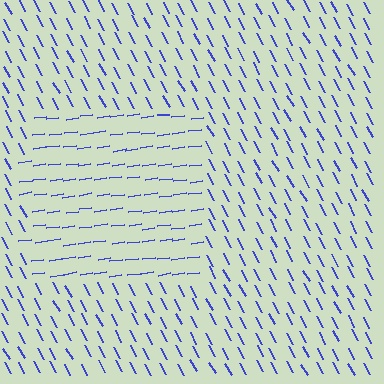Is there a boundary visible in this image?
Yes, there is a texture boundary formed by a change in line orientation.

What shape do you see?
I see a rectangle.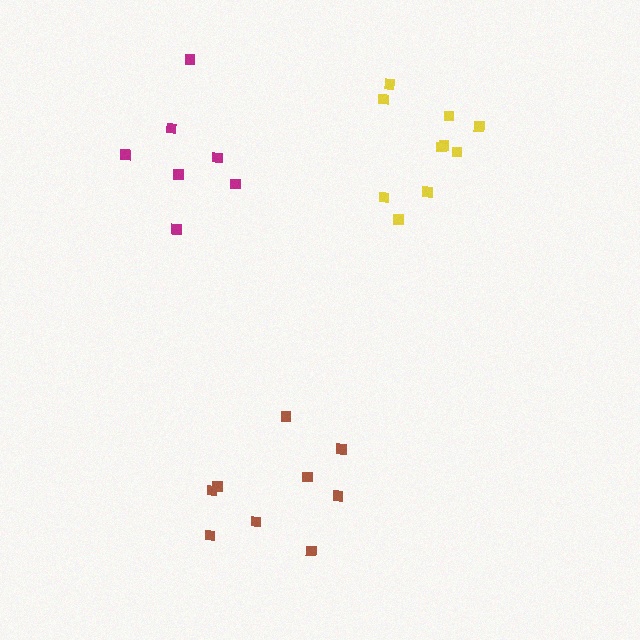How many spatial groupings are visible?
There are 3 spatial groupings.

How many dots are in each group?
Group 1: 7 dots, Group 2: 10 dots, Group 3: 9 dots (26 total).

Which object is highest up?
The magenta cluster is topmost.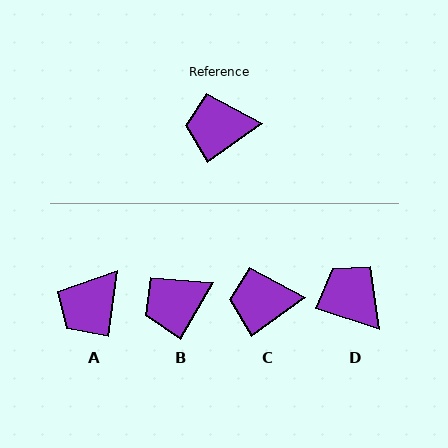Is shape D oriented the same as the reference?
No, it is off by about 54 degrees.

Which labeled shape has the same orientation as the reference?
C.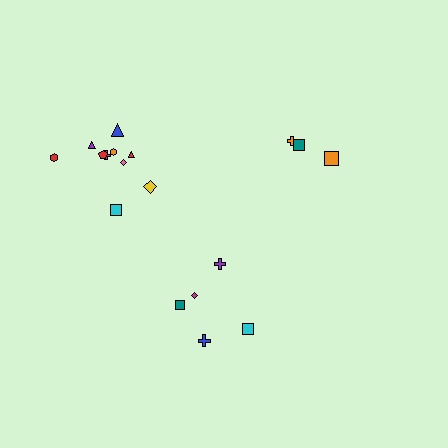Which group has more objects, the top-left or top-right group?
The top-left group.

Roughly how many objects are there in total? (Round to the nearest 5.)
Roughly 20 objects in total.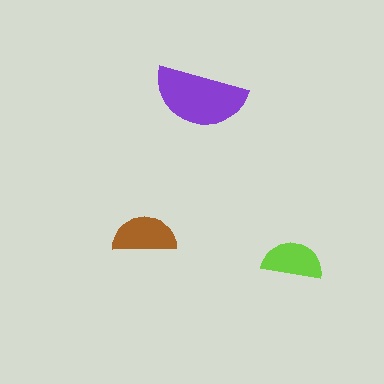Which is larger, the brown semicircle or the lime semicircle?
The brown one.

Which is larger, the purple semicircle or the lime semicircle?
The purple one.